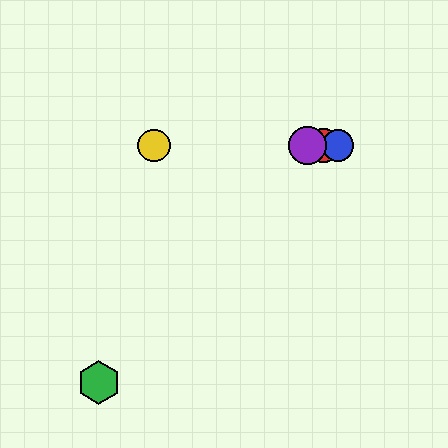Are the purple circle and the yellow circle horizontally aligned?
Yes, both are at y≈146.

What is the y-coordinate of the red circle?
The red circle is at y≈146.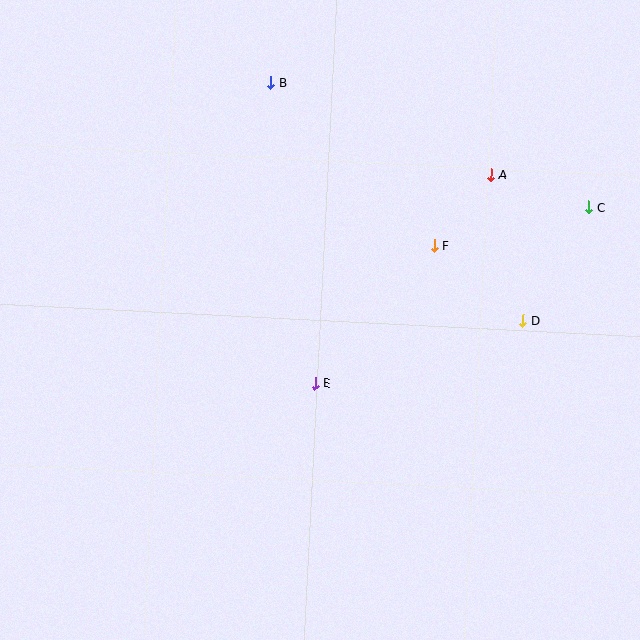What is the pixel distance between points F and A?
The distance between F and A is 91 pixels.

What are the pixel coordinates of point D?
Point D is at (523, 321).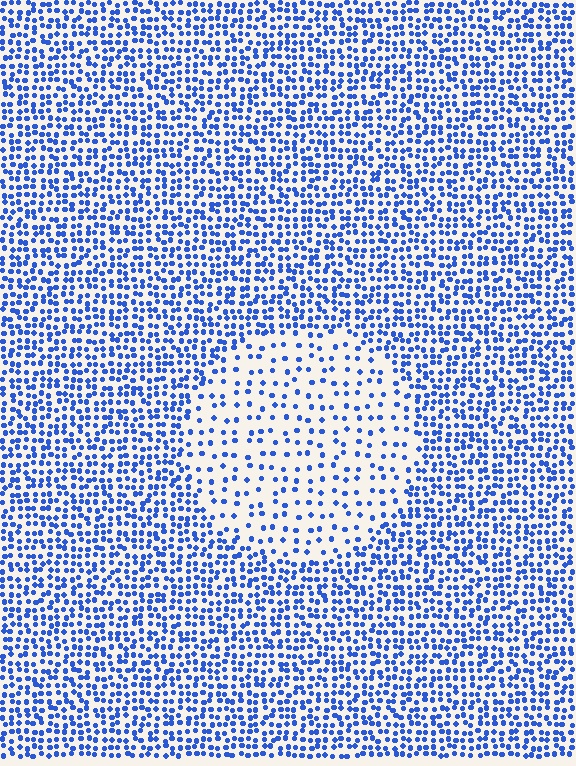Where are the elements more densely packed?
The elements are more densely packed outside the circle boundary.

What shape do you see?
I see a circle.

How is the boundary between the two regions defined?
The boundary is defined by a change in element density (approximately 2.5x ratio). All elements are the same color, size, and shape.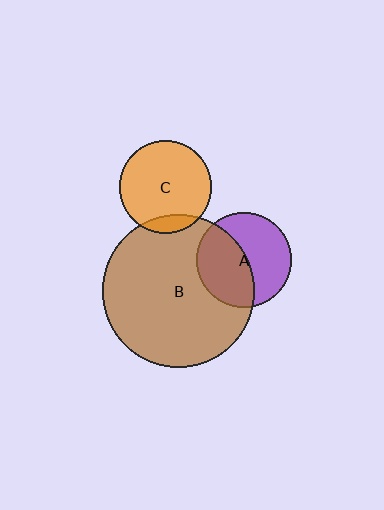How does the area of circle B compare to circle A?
Approximately 2.5 times.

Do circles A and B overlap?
Yes.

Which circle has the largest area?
Circle B (brown).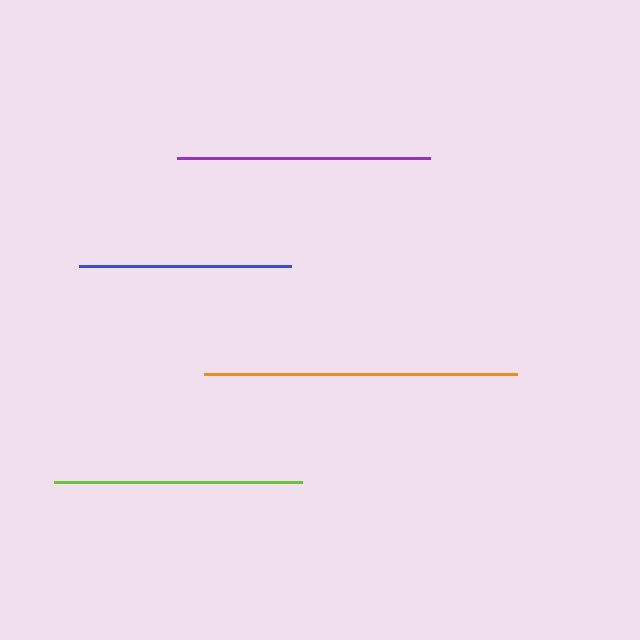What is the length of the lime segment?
The lime segment is approximately 248 pixels long.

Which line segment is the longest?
The orange line is the longest at approximately 314 pixels.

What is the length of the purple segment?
The purple segment is approximately 254 pixels long.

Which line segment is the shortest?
The blue line is the shortest at approximately 212 pixels.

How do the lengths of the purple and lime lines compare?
The purple and lime lines are approximately the same length.